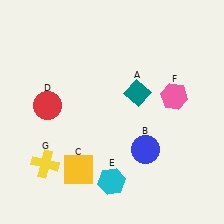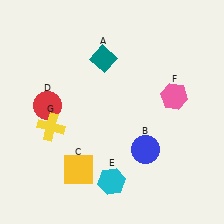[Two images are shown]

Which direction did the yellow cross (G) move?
The yellow cross (G) moved up.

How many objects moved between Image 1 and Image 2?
2 objects moved between the two images.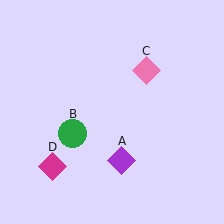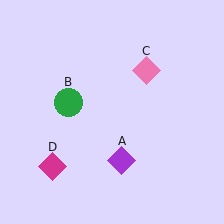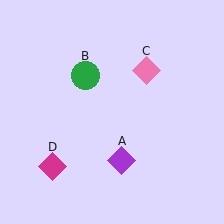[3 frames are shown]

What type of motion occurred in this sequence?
The green circle (object B) rotated clockwise around the center of the scene.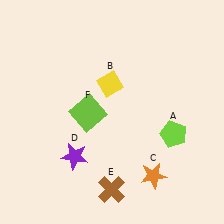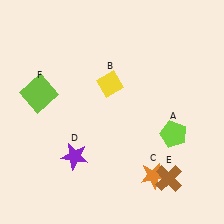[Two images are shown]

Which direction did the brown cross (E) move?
The brown cross (E) moved right.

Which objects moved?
The objects that moved are: the brown cross (E), the lime square (F).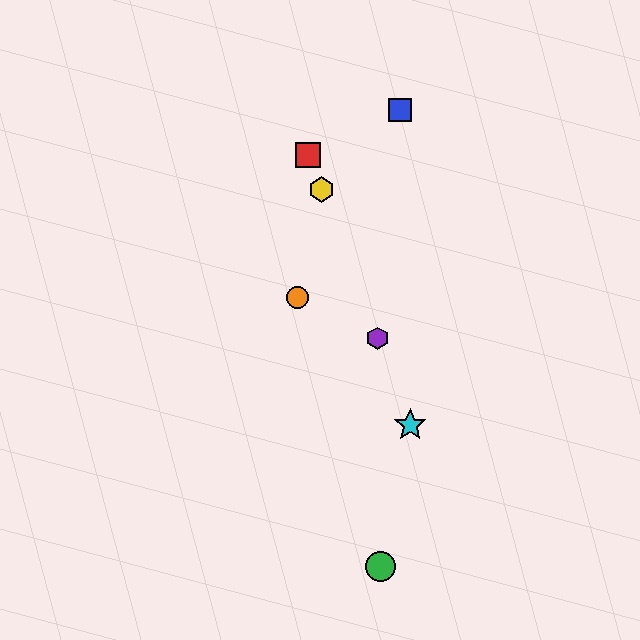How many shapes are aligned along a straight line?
4 shapes (the red square, the yellow hexagon, the purple hexagon, the cyan star) are aligned along a straight line.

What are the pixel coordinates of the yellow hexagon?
The yellow hexagon is at (321, 189).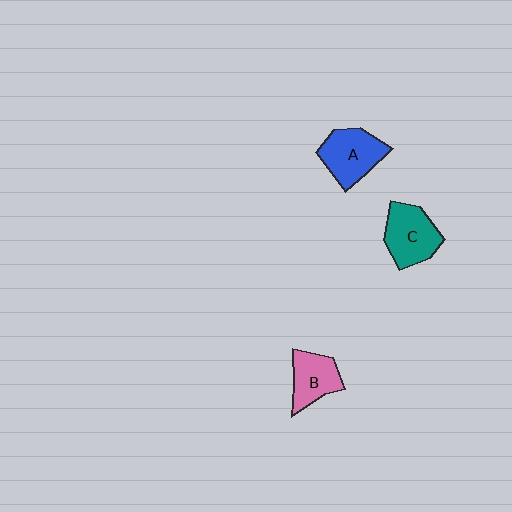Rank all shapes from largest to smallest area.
From largest to smallest: A (blue), C (teal), B (pink).